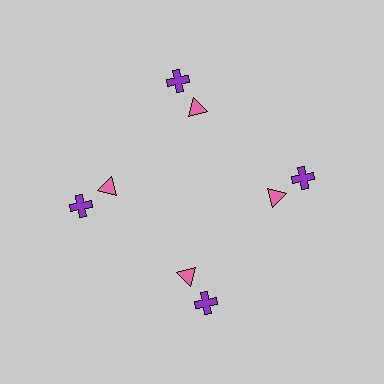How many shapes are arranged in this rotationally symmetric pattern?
There are 8 shapes, arranged in 4 groups of 2.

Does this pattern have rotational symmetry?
Yes, this pattern has 4-fold rotational symmetry. It looks the same after rotating 90 degrees around the center.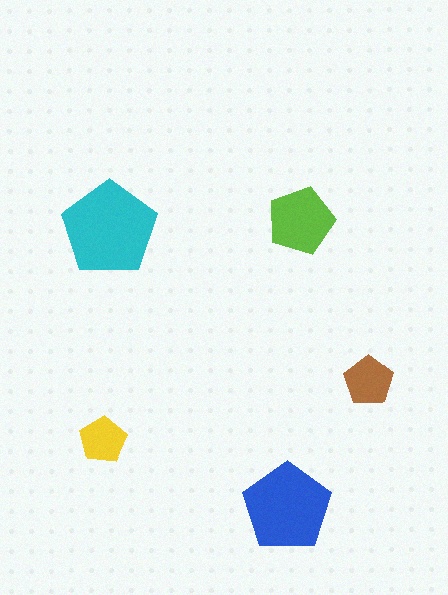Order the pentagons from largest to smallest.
the cyan one, the blue one, the lime one, the brown one, the yellow one.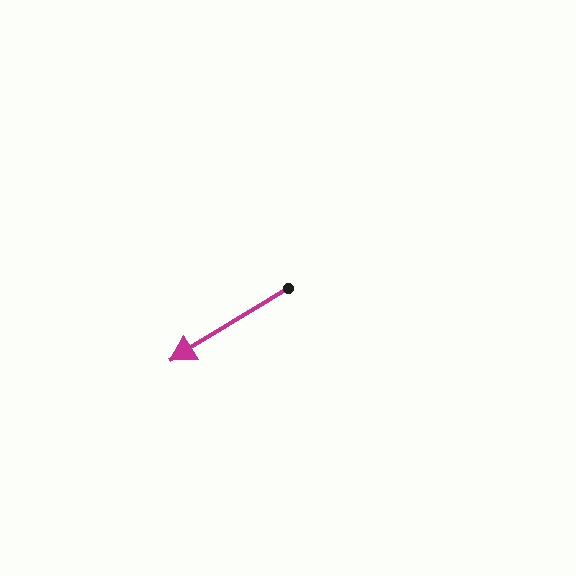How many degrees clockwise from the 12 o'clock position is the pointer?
Approximately 238 degrees.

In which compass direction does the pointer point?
Southwest.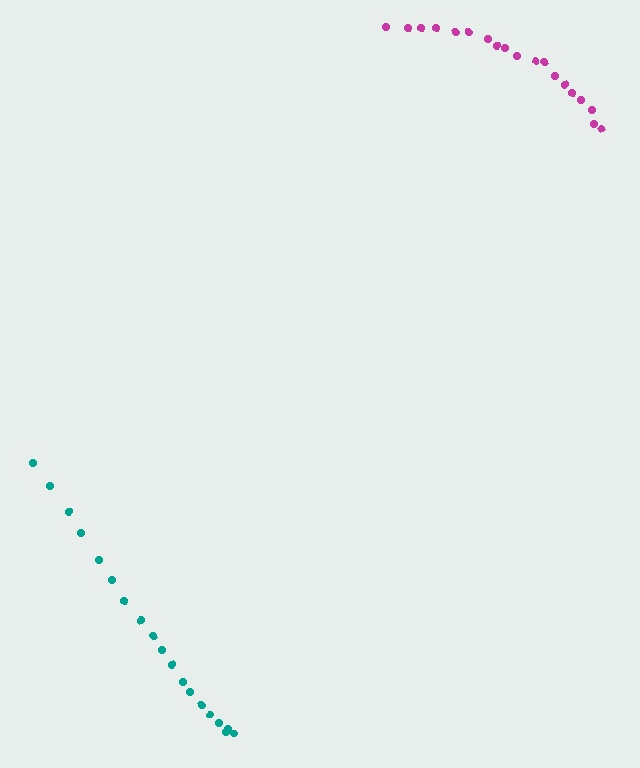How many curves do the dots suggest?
There are 2 distinct paths.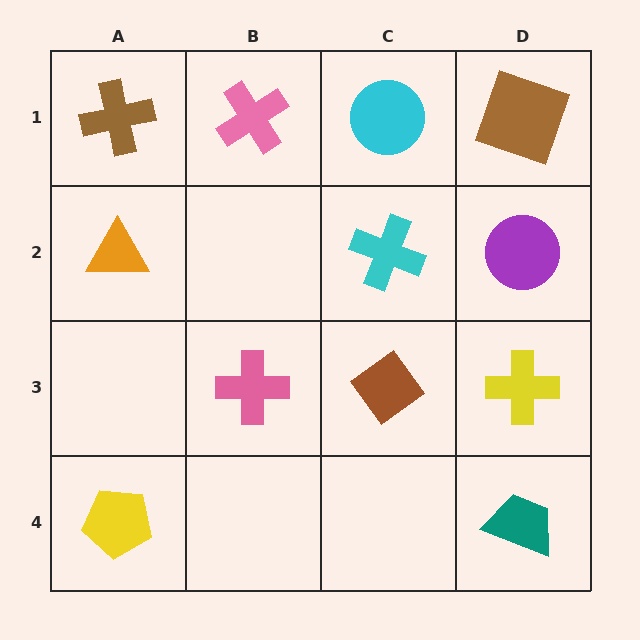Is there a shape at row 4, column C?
No, that cell is empty.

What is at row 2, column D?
A purple circle.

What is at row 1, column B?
A pink cross.